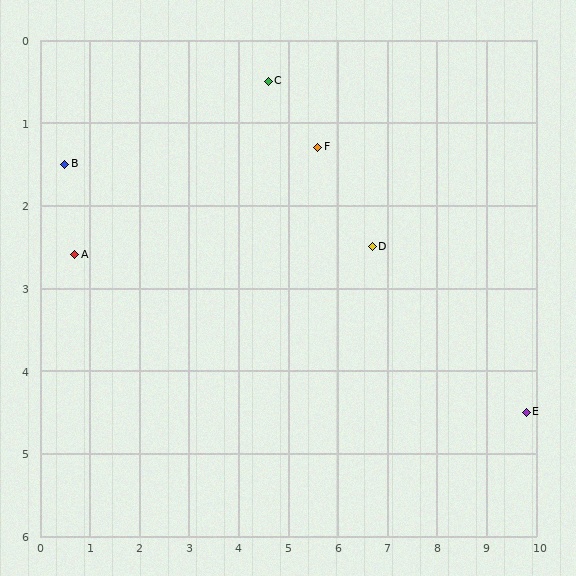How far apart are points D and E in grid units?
Points D and E are about 3.7 grid units apart.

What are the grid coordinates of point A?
Point A is at approximately (0.7, 2.6).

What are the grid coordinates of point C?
Point C is at approximately (4.6, 0.5).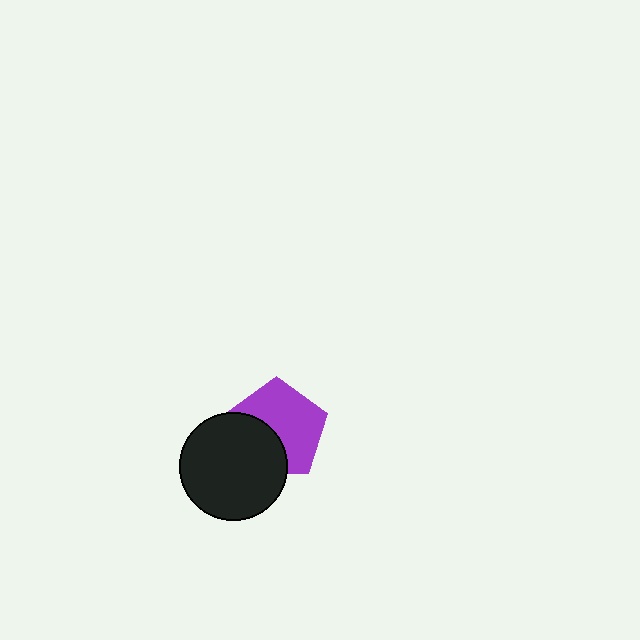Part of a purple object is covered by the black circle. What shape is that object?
It is a pentagon.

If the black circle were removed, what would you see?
You would see the complete purple pentagon.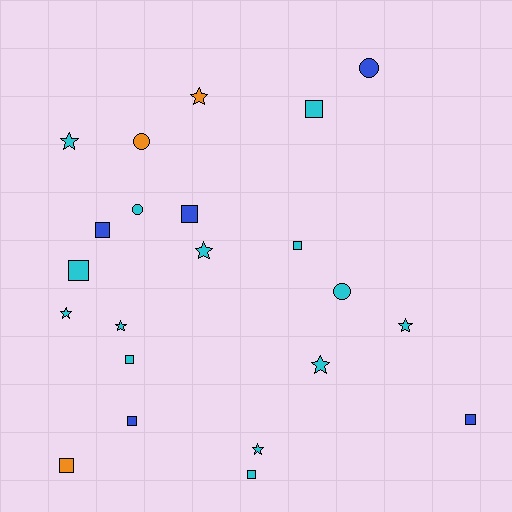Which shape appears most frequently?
Square, with 10 objects.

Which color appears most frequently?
Cyan, with 14 objects.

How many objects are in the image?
There are 22 objects.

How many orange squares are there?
There is 1 orange square.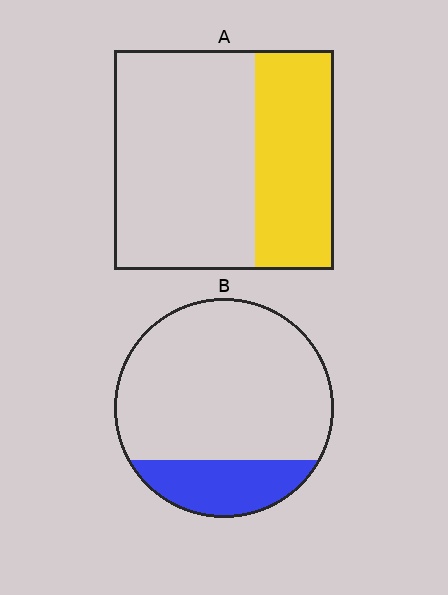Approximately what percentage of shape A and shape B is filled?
A is approximately 35% and B is approximately 20%.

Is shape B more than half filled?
No.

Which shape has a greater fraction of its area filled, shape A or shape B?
Shape A.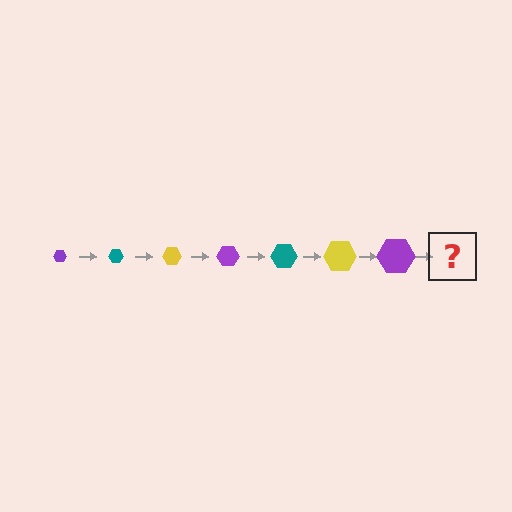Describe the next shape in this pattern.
It should be a teal hexagon, larger than the previous one.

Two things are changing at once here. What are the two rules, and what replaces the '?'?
The two rules are that the hexagon grows larger each step and the color cycles through purple, teal, and yellow. The '?' should be a teal hexagon, larger than the previous one.